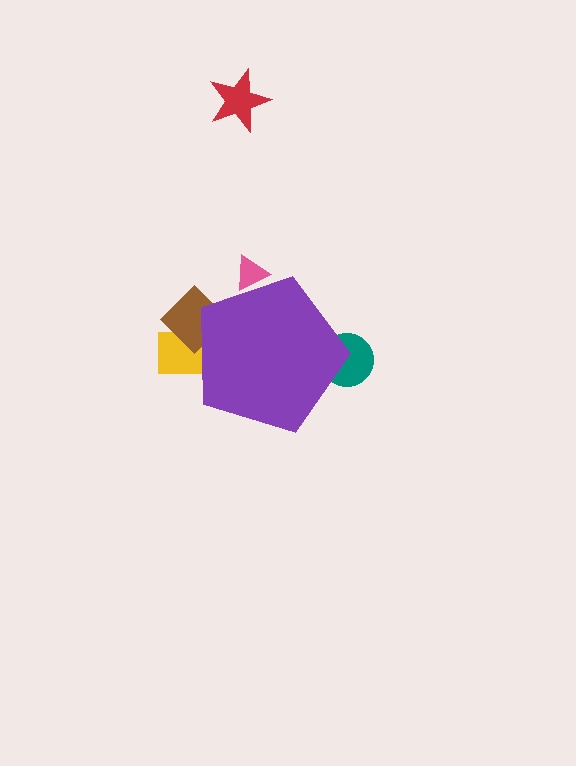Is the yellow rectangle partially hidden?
Yes, the yellow rectangle is partially hidden behind the purple pentagon.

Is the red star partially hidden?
No, the red star is fully visible.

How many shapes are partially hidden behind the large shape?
4 shapes are partially hidden.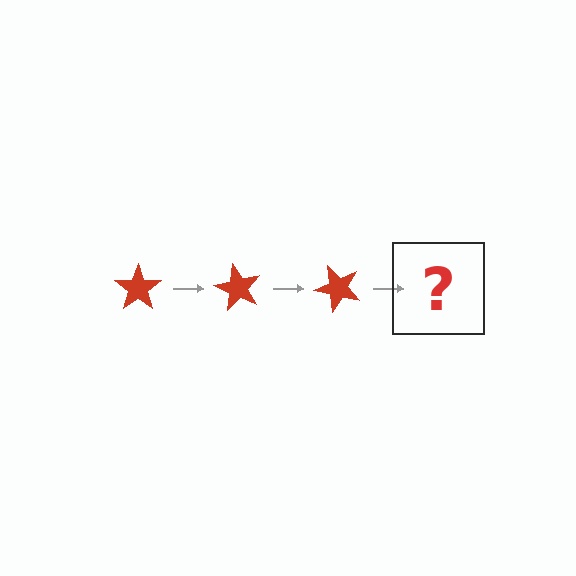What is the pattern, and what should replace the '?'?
The pattern is that the star rotates 60 degrees each step. The '?' should be a red star rotated 180 degrees.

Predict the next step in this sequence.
The next step is a red star rotated 180 degrees.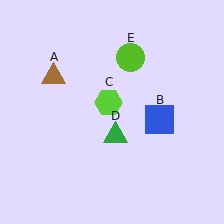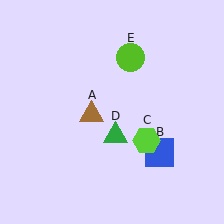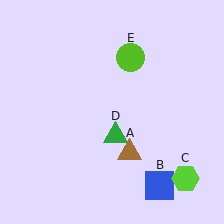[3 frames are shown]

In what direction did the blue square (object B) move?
The blue square (object B) moved down.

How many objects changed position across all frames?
3 objects changed position: brown triangle (object A), blue square (object B), lime hexagon (object C).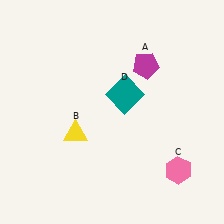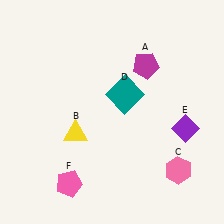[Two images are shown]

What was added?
A purple diamond (E), a pink pentagon (F) were added in Image 2.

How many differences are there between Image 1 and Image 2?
There are 2 differences between the two images.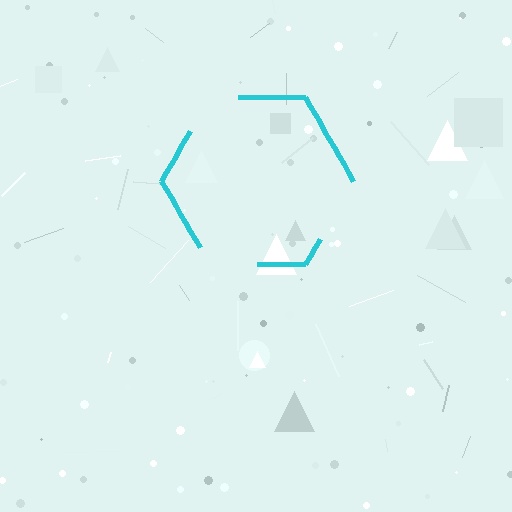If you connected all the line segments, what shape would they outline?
They would outline a hexagon.